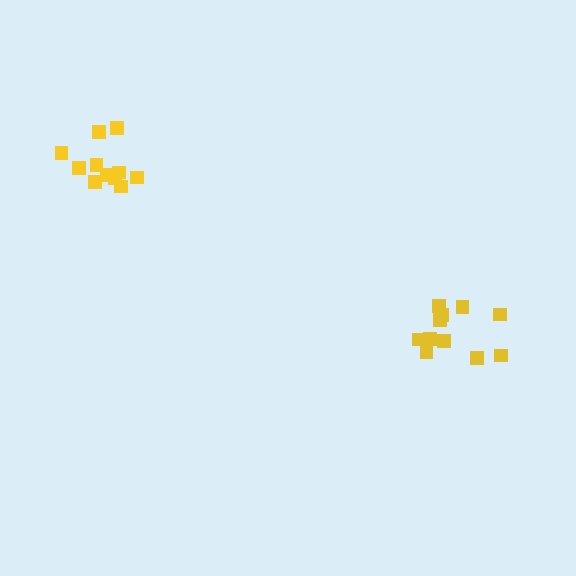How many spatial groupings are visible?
There are 2 spatial groupings.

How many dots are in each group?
Group 1: 11 dots, Group 2: 11 dots (22 total).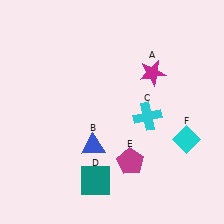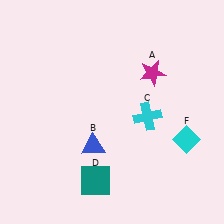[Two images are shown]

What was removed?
The magenta pentagon (E) was removed in Image 2.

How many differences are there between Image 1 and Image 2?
There is 1 difference between the two images.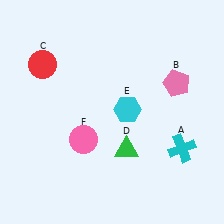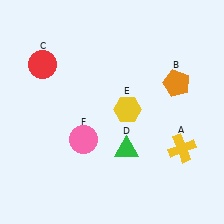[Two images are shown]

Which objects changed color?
A changed from cyan to yellow. B changed from pink to orange. E changed from cyan to yellow.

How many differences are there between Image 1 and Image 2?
There are 3 differences between the two images.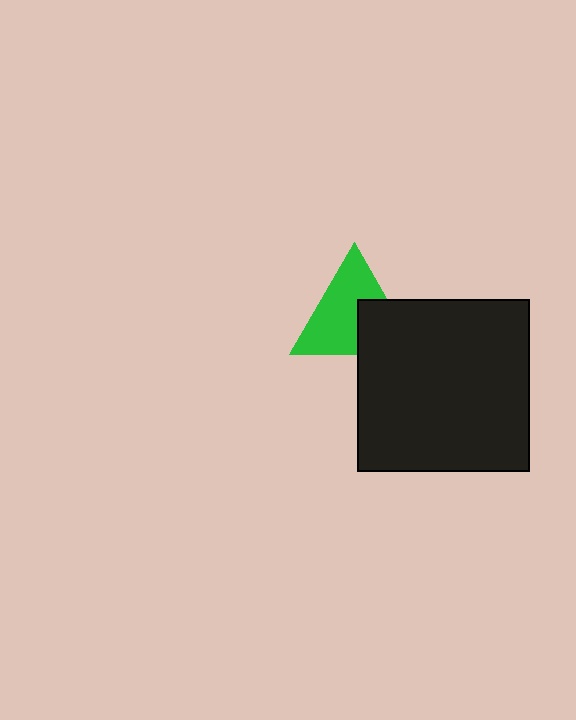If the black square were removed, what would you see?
You would see the complete green triangle.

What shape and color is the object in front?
The object in front is a black square.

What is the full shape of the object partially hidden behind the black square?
The partially hidden object is a green triangle.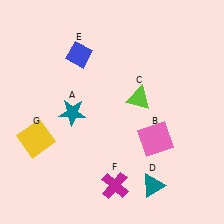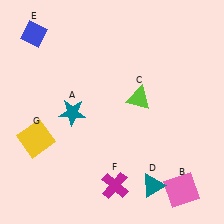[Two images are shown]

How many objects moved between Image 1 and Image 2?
2 objects moved between the two images.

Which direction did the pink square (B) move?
The pink square (B) moved down.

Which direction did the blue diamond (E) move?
The blue diamond (E) moved left.